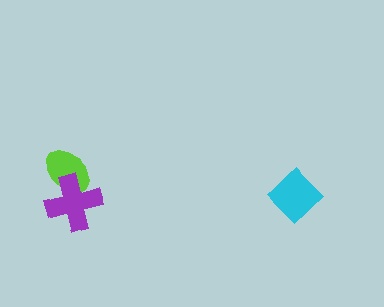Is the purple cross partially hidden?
No, no other shape covers it.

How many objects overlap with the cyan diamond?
0 objects overlap with the cyan diamond.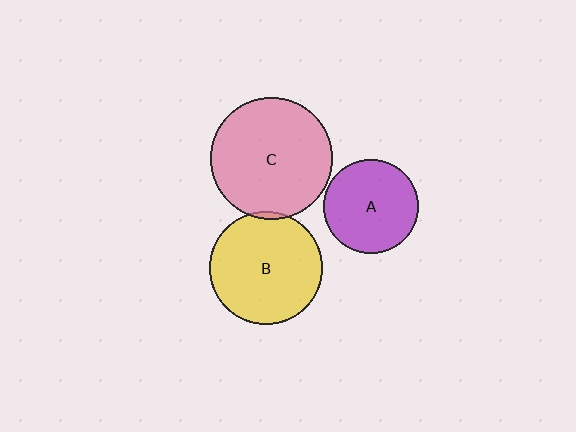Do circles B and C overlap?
Yes.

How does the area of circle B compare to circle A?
Approximately 1.4 times.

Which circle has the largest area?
Circle C (pink).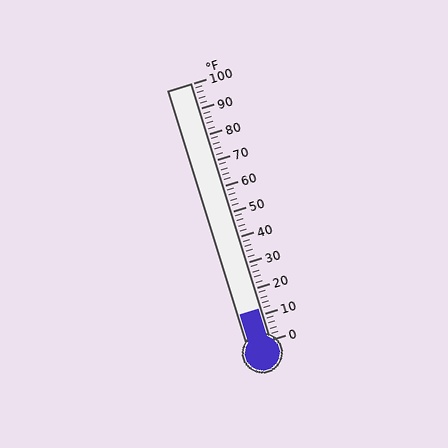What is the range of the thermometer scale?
The thermometer scale ranges from 0°F to 100°F.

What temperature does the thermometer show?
The thermometer shows approximately 12°F.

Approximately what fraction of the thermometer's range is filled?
The thermometer is filled to approximately 10% of its range.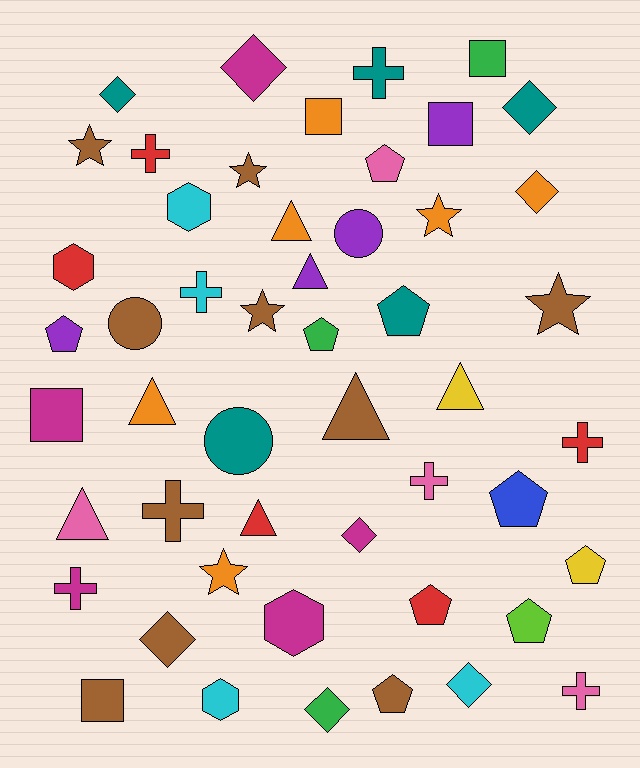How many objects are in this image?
There are 50 objects.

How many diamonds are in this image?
There are 8 diamonds.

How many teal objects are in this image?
There are 5 teal objects.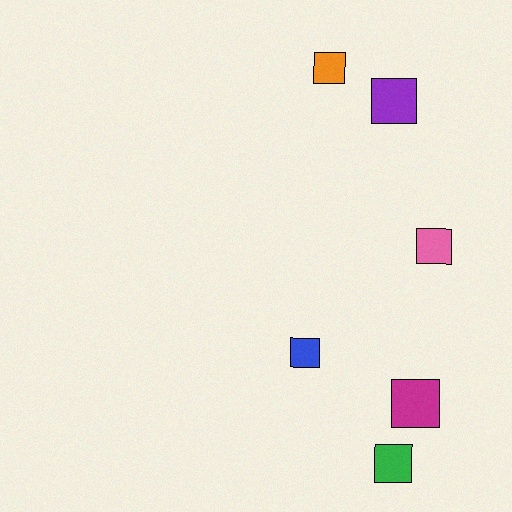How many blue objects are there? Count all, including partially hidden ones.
There is 1 blue object.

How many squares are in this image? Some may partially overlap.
There are 6 squares.